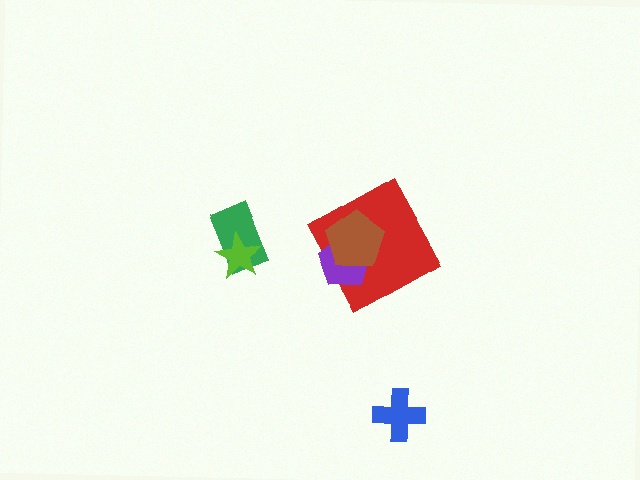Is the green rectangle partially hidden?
Yes, it is partially covered by another shape.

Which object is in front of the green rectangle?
The lime star is in front of the green rectangle.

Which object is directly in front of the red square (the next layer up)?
The purple pentagon is directly in front of the red square.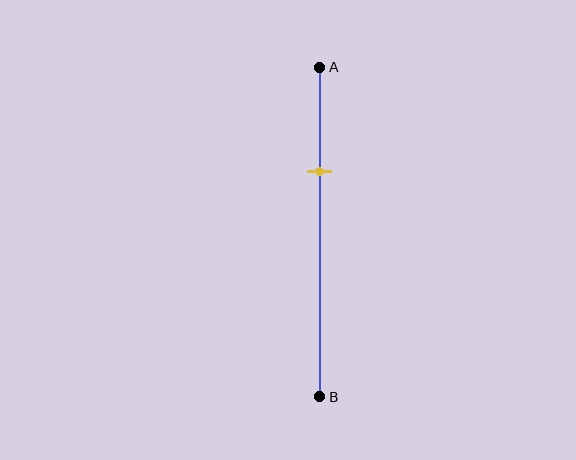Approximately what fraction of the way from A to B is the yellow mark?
The yellow mark is approximately 30% of the way from A to B.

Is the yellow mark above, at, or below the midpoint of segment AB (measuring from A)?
The yellow mark is above the midpoint of segment AB.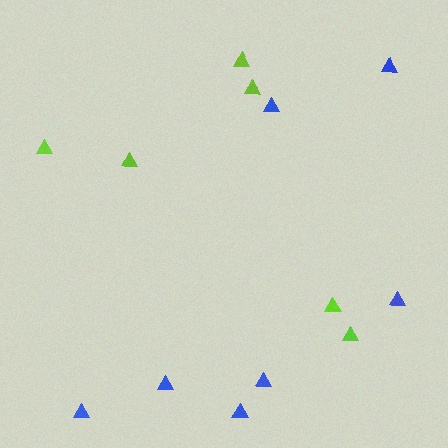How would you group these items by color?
There are 2 groups: one group of blue triangles (7) and one group of lime triangles (6).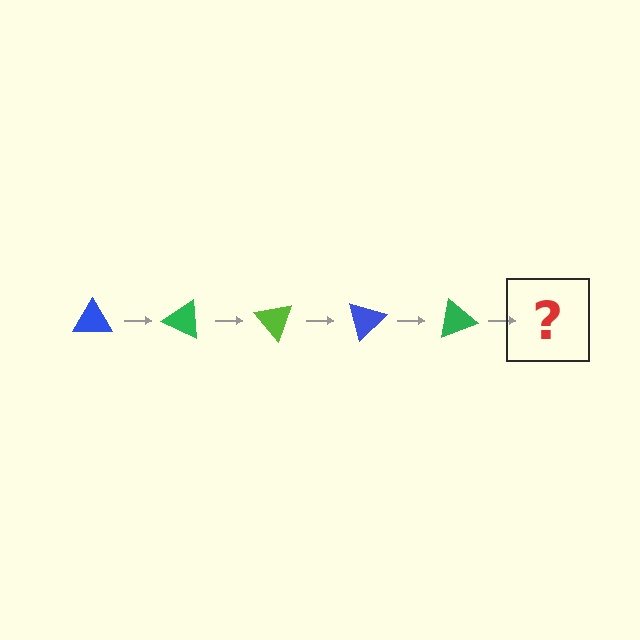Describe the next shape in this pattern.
It should be a lime triangle, rotated 125 degrees from the start.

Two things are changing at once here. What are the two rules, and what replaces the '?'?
The two rules are that it rotates 25 degrees each step and the color cycles through blue, green, and lime. The '?' should be a lime triangle, rotated 125 degrees from the start.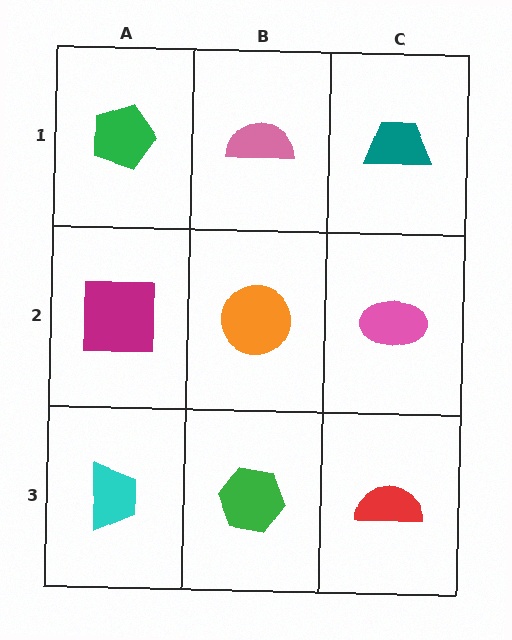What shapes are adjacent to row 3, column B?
An orange circle (row 2, column B), a cyan trapezoid (row 3, column A), a red semicircle (row 3, column C).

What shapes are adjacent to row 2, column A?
A green pentagon (row 1, column A), a cyan trapezoid (row 3, column A), an orange circle (row 2, column B).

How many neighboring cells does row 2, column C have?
3.